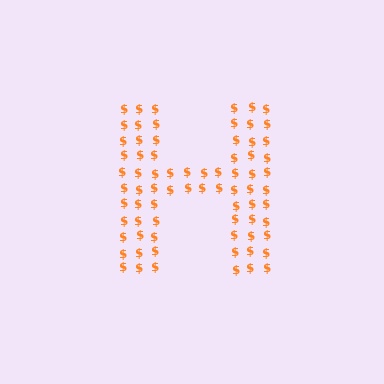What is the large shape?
The large shape is the letter H.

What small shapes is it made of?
It is made of small dollar signs.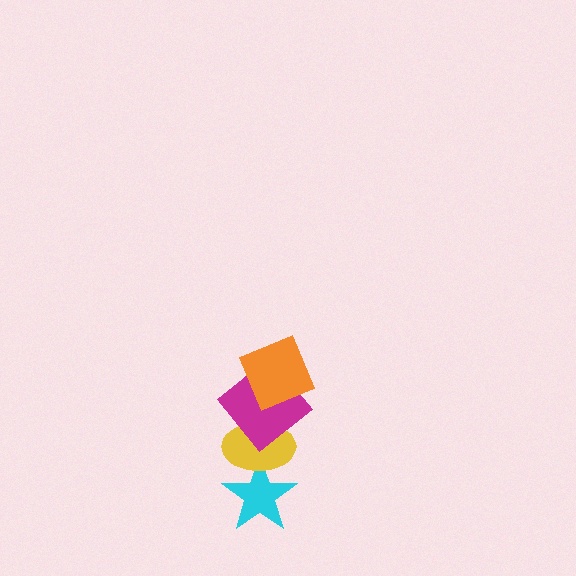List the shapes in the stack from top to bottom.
From top to bottom: the orange square, the magenta diamond, the yellow ellipse, the cyan star.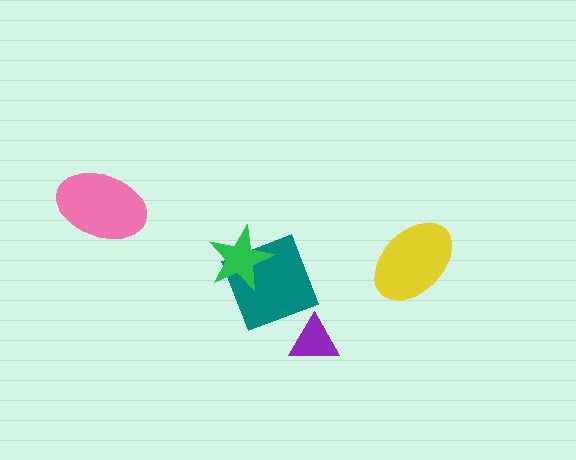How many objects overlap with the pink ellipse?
0 objects overlap with the pink ellipse.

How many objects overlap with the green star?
1 object overlaps with the green star.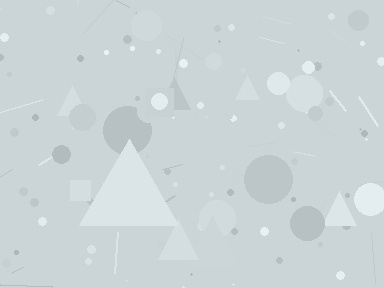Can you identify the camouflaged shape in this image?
The camouflaged shape is a triangle.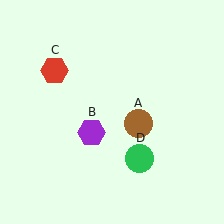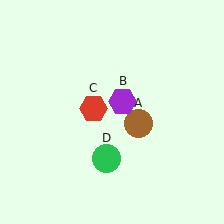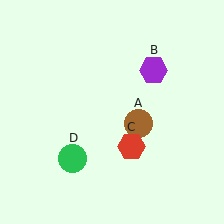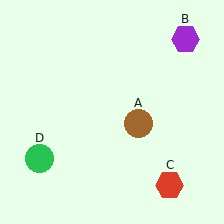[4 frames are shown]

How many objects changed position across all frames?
3 objects changed position: purple hexagon (object B), red hexagon (object C), green circle (object D).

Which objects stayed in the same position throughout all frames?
Brown circle (object A) remained stationary.